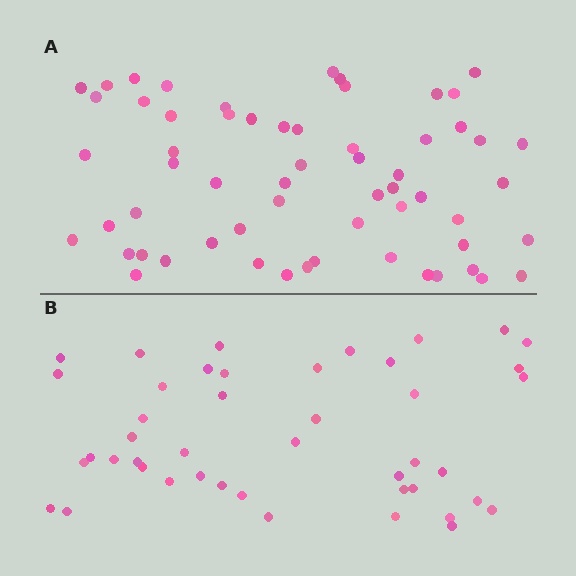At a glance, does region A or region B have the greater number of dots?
Region A (the top region) has more dots.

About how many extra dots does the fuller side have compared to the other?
Region A has approximately 15 more dots than region B.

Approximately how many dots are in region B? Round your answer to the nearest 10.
About 40 dots. (The exact count is 44, which rounds to 40.)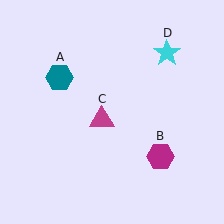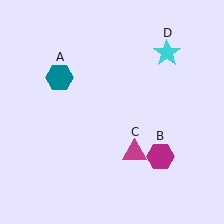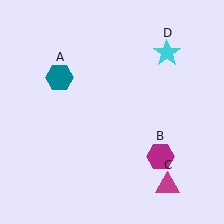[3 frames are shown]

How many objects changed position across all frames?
1 object changed position: magenta triangle (object C).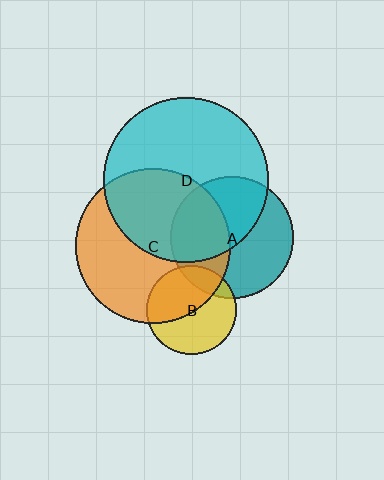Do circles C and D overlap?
Yes.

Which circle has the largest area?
Circle D (cyan).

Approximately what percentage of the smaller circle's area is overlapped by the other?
Approximately 45%.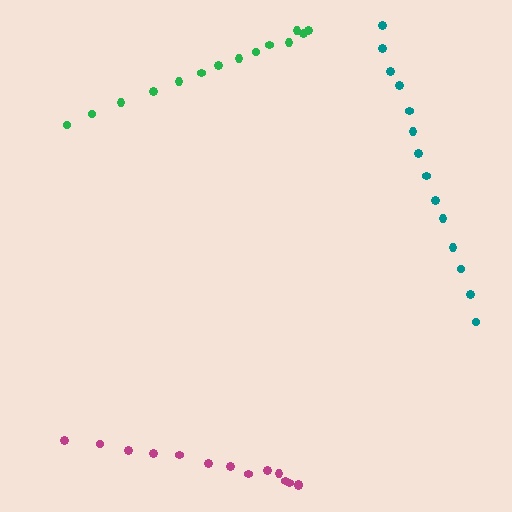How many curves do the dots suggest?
There are 3 distinct paths.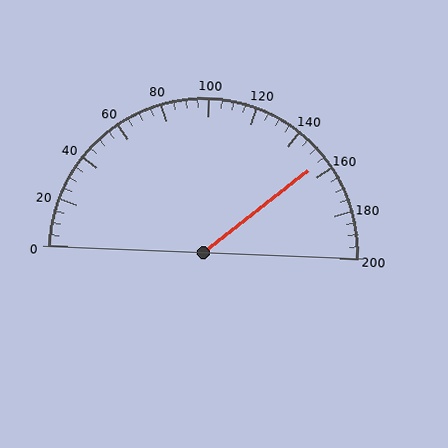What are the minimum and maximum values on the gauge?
The gauge ranges from 0 to 200.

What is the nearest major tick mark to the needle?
The nearest major tick mark is 160.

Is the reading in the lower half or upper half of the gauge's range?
The reading is in the upper half of the range (0 to 200).